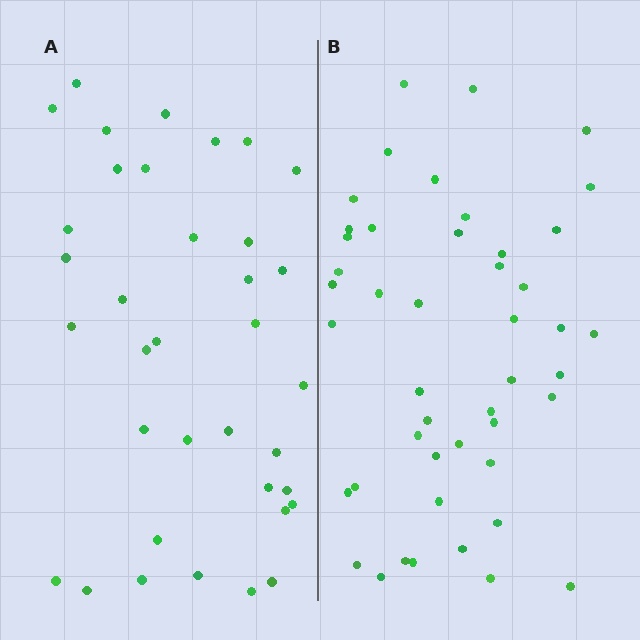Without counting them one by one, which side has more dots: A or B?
Region B (the right region) has more dots.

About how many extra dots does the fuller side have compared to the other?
Region B has roughly 10 or so more dots than region A.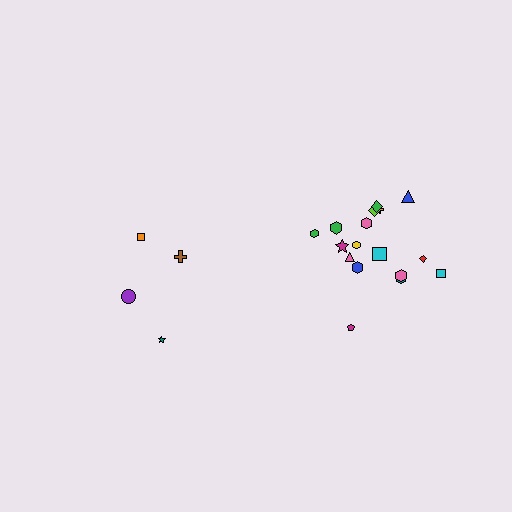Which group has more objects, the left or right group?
The right group.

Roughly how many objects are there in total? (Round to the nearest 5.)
Roughly 20 objects in total.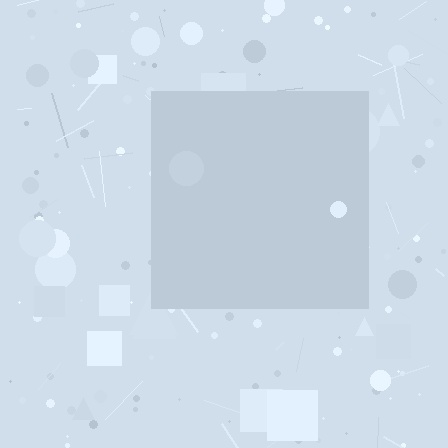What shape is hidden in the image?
A square is hidden in the image.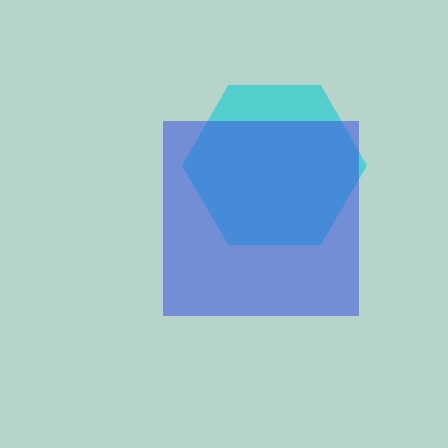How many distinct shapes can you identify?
There are 2 distinct shapes: a cyan hexagon, a blue square.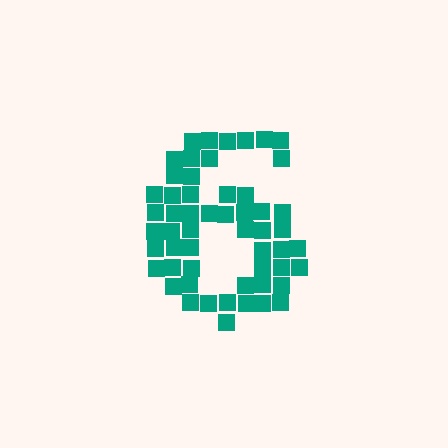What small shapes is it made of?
It is made of small squares.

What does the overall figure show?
The overall figure shows the digit 6.